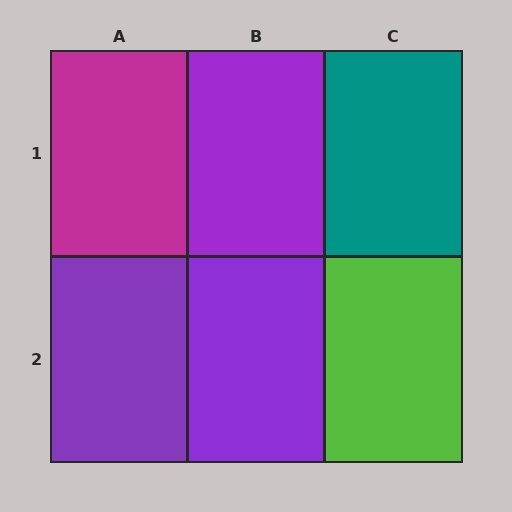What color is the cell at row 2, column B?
Purple.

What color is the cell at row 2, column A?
Purple.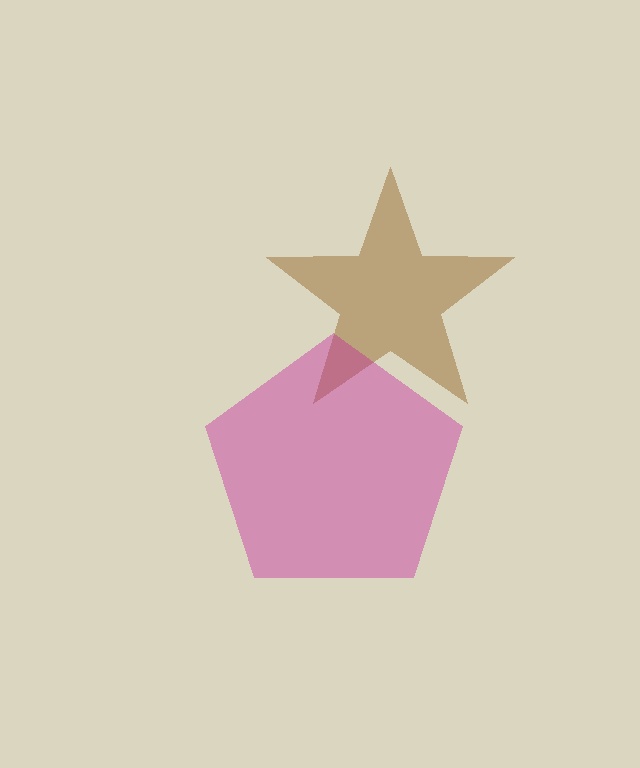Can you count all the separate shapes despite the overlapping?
Yes, there are 2 separate shapes.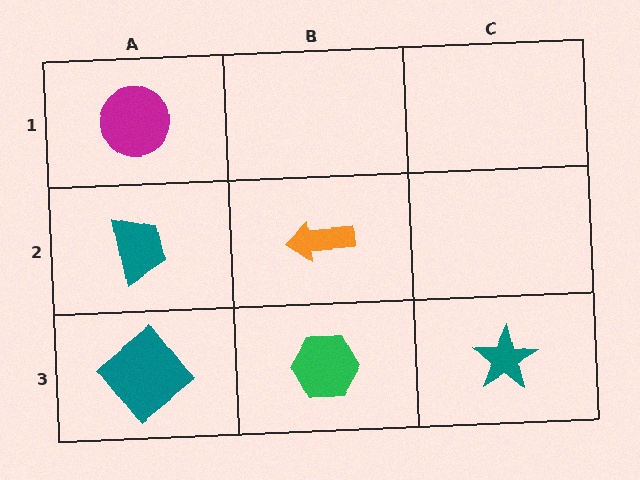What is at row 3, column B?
A green hexagon.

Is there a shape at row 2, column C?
No, that cell is empty.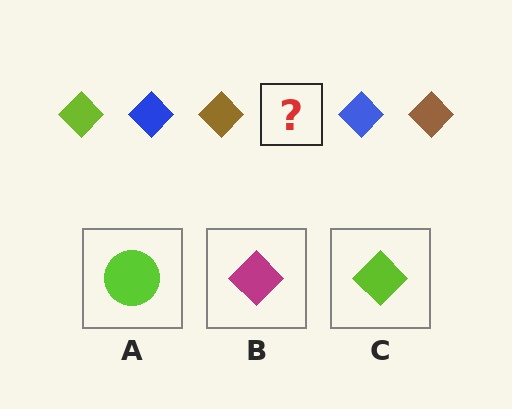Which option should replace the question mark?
Option C.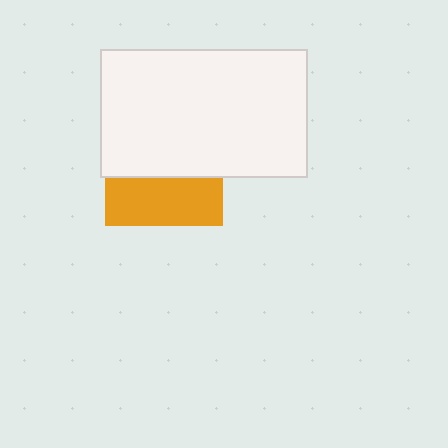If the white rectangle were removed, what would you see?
You would see the complete orange square.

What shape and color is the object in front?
The object in front is a white rectangle.